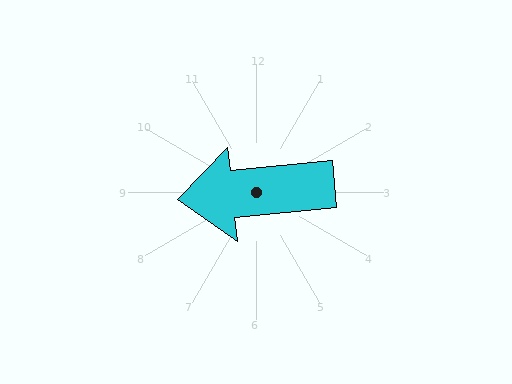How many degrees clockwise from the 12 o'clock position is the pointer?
Approximately 264 degrees.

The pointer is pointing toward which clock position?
Roughly 9 o'clock.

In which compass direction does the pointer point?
West.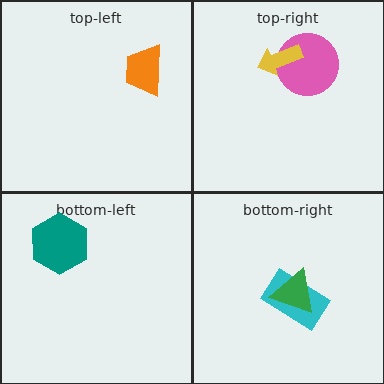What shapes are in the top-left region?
The orange trapezoid.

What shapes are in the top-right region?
The pink circle, the yellow arrow.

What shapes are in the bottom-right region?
The cyan rectangle, the green triangle.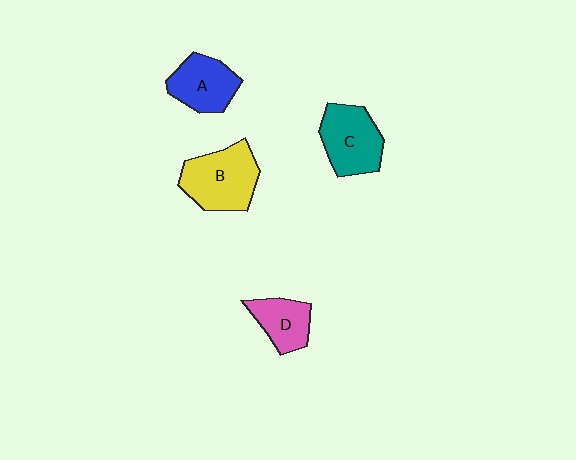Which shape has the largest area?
Shape B (yellow).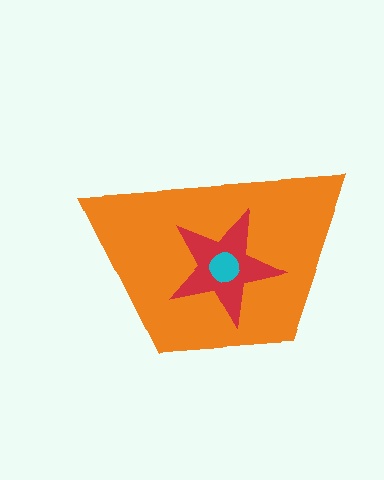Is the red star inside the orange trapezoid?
Yes.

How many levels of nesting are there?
3.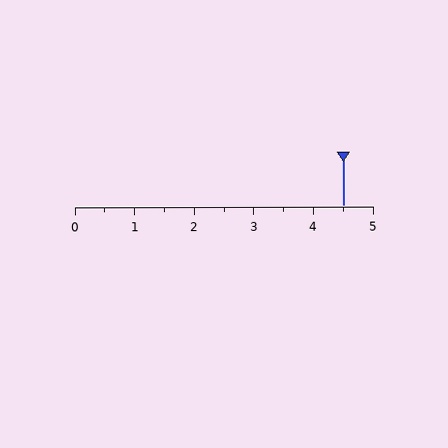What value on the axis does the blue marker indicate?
The marker indicates approximately 4.5.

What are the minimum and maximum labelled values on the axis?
The axis runs from 0 to 5.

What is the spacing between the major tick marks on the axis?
The major ticks are spaced 1 apart.